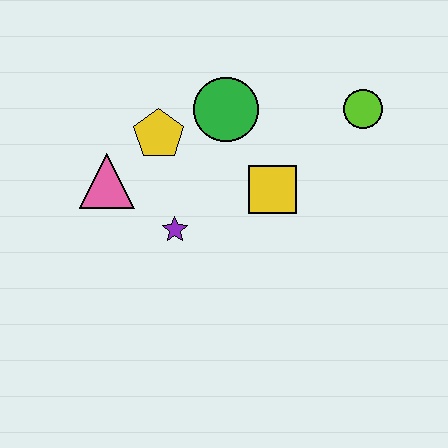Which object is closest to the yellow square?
The green circle is closest to the yellow square.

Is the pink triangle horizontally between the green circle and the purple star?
No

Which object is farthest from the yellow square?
The pink triangle is farthest from the yellow square.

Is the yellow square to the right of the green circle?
Yes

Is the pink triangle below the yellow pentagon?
Yes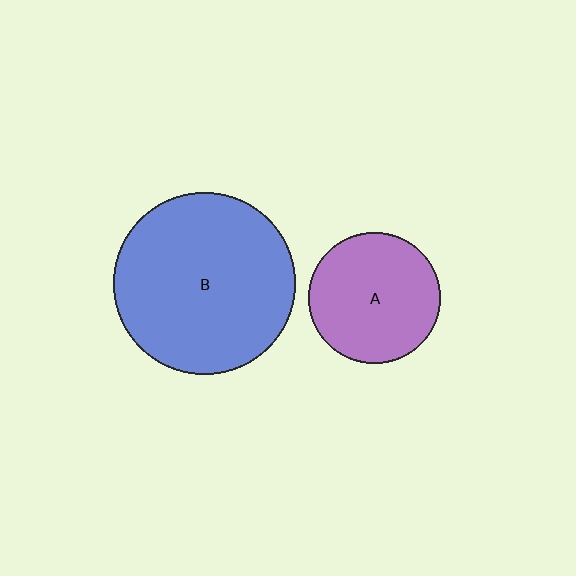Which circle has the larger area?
Circle B (blue).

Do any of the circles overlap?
No, none of the circles overlap.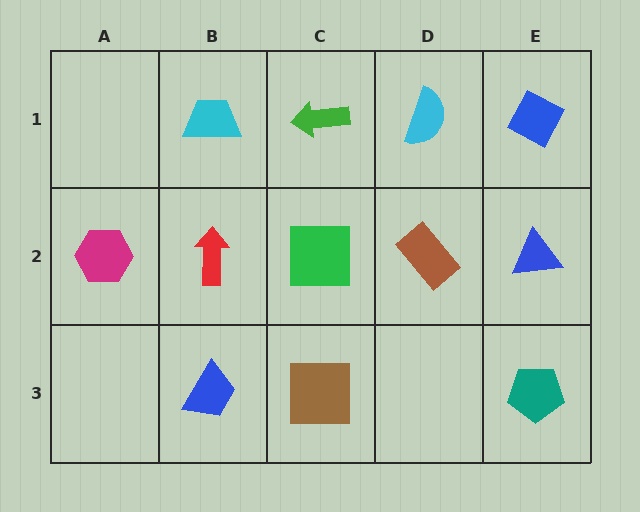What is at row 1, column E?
A blue diamond.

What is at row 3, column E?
A teal pentagon.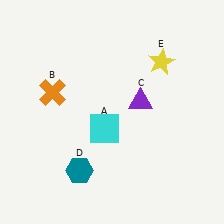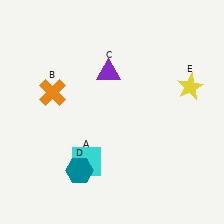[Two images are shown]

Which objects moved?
The objects that moved are: the cyan square (A), the purple triangle (C), the yellow star (E).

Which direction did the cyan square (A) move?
The cyan square (A) moved down.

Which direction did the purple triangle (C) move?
The purple triangle (C) moved left.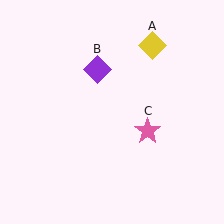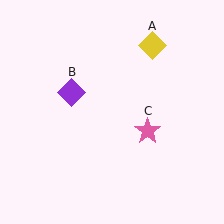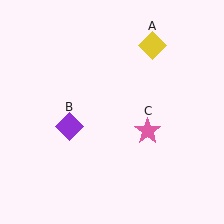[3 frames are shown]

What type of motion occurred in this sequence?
The purple diamond (object B) rotated counterclockwise around the center of the scene.